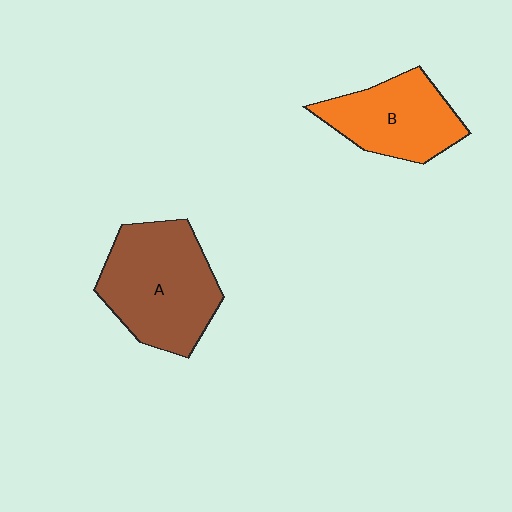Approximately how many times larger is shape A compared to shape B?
Approximately 1.4 times.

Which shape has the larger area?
Shape A (brown).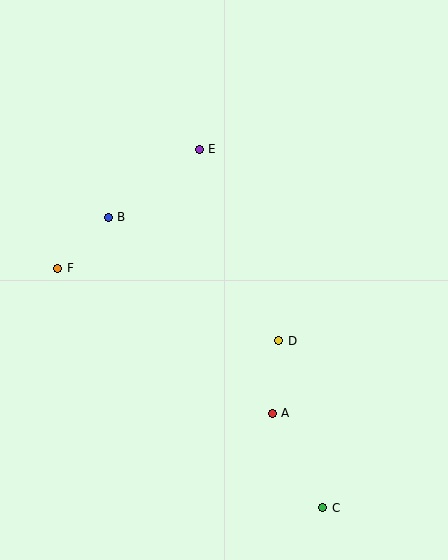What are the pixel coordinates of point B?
Point B is at (108, 217).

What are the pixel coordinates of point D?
Point D is at (279, 341).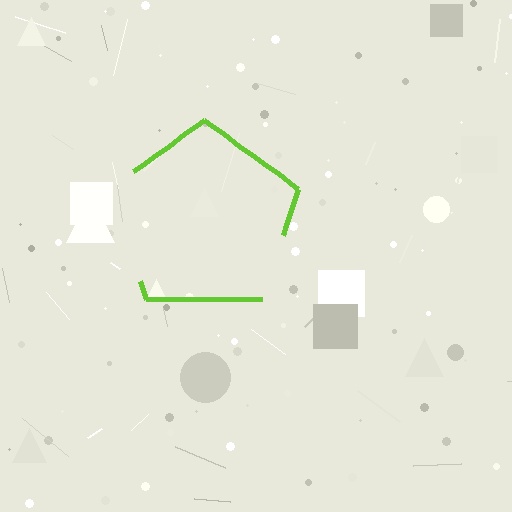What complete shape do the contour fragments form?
The contour fragments form a pentagon.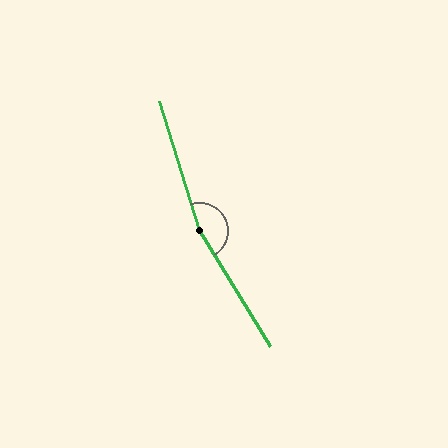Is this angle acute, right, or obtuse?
It is obtuse.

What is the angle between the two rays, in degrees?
Approximately 165 degrees.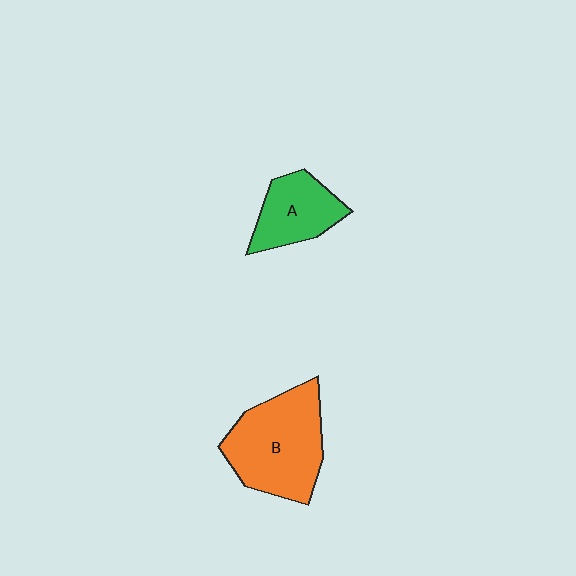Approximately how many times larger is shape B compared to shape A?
Approximately 1.7 times.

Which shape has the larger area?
Shape B (orange).